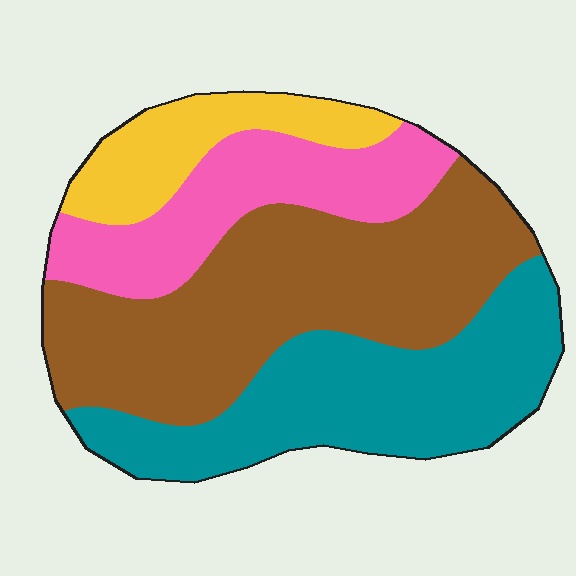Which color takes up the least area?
Yellow, at roughly 10%.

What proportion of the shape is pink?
Pink covers around 20% of the shape.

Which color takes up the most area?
Brown, at roughly 40%.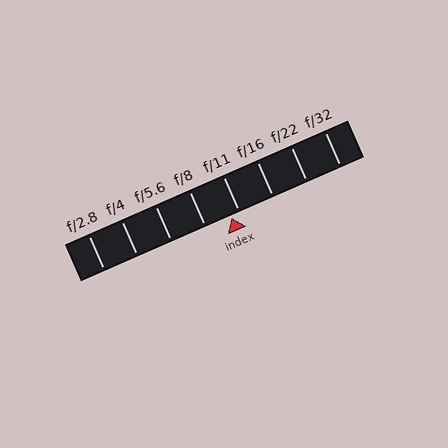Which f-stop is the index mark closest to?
The index mark is closest to f/11.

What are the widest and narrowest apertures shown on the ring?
The widest aperture shown is f/2.8 and the narrowest is f/32.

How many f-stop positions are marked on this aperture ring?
There are 8 f-stop positions marked.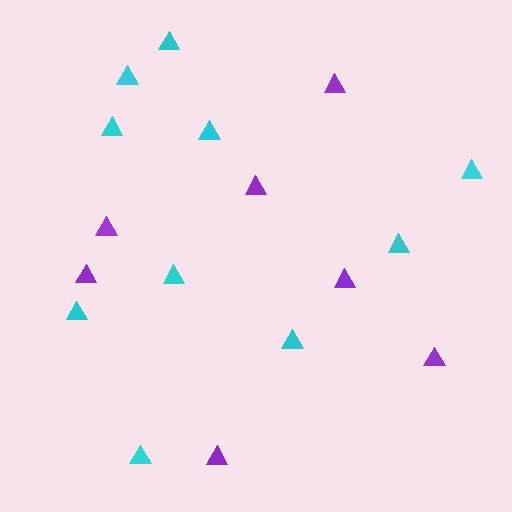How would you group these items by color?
There are 2 groups: one group of purple triangles (7) and one group of cyan triangles (10).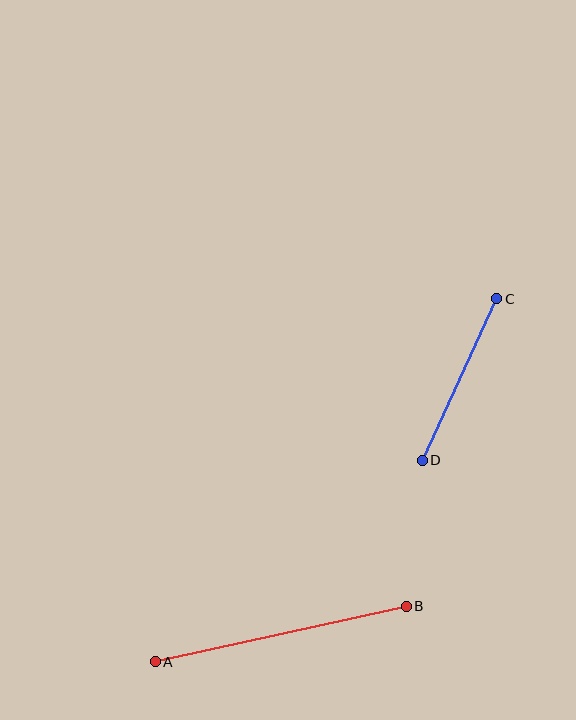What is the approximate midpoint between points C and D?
The midpoint is at approximately (460, 379) pixels.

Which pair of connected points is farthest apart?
Points A and B are farthest apart.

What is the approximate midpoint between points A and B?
The midpoint is at approximately (281, 634) pixels.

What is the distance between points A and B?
The distance is approximately 257 pixels.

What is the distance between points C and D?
The distance is approximately 178 pixels.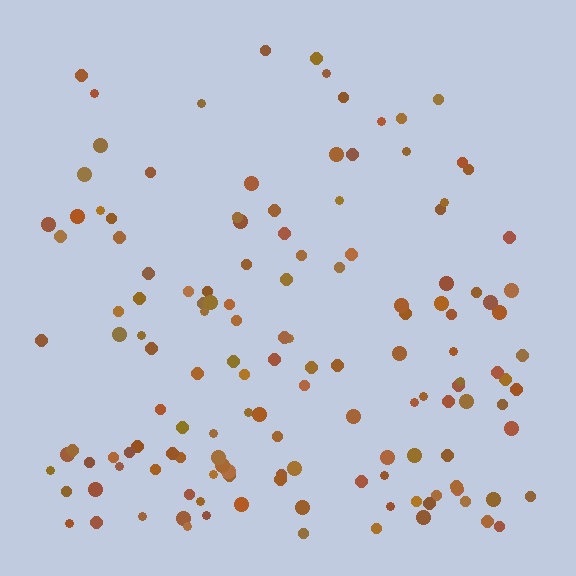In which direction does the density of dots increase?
From top to bottom, with the bottom side densest.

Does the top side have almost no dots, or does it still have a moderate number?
Still a moderate number, just noticeably fewer than the bottom.